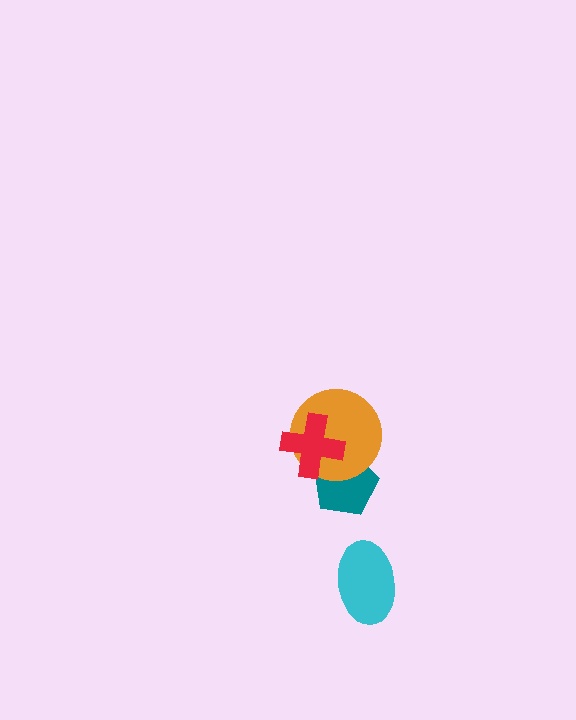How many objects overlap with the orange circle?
2 objects overlap with the orange circle.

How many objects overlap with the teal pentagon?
2 objects overlap with the teal pentagon.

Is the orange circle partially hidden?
Yes, it is partially covered by another shape.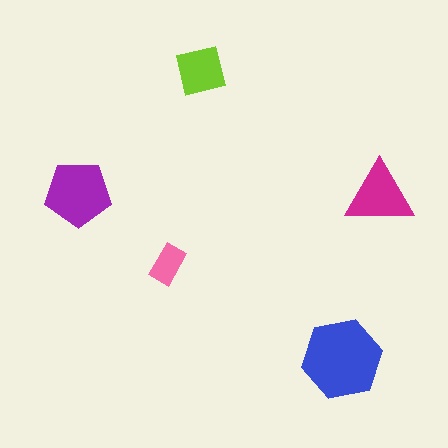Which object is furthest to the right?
The magenta triangle is rightmost.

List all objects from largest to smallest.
The blue hexagon, the purple pentagon, the magenta triangle, the lime square, the pink rectangle.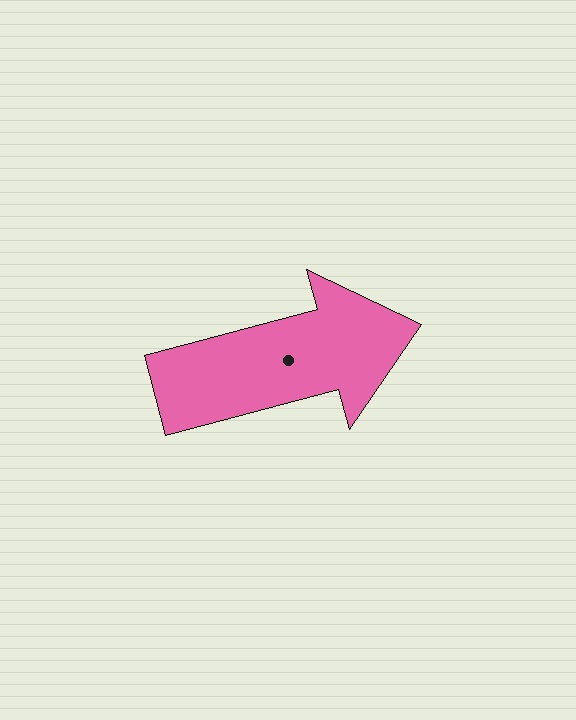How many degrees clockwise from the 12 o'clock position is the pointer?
Approximately 75 degrees.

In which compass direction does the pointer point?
East.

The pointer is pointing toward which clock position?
Roughly 3 o'clock.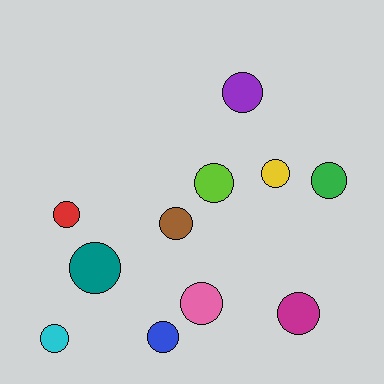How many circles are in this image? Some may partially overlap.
There are 11 circles.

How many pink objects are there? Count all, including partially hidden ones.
There is 1 pink object.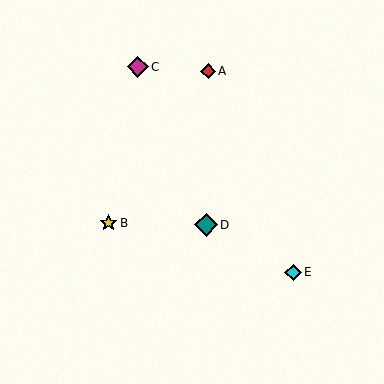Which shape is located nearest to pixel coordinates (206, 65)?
The red diamond (labeled A) at (208, 71) is nearest to that location.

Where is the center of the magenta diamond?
The center of the magenta diamond is at (138, 67).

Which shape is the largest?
The teal diamond (labeled D) is the largest.